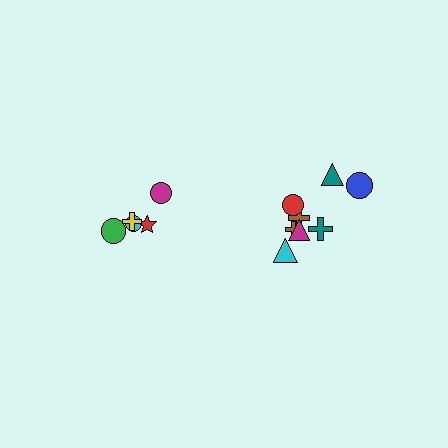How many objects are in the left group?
There are 5 objects.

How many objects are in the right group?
There are 8 objects.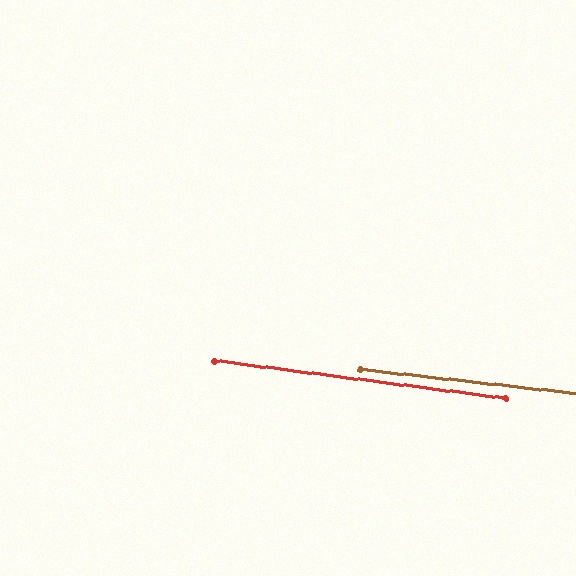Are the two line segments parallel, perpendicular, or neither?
Parallel — their directions differ by only 0.8°.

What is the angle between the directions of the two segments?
Approximately 1 degree.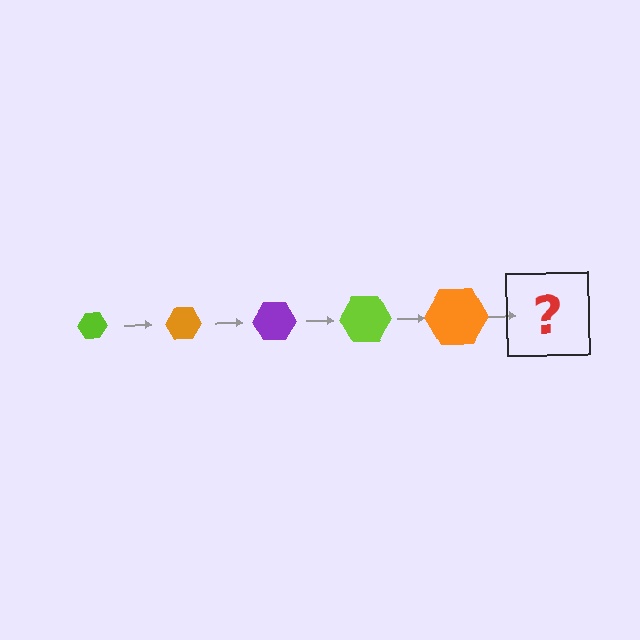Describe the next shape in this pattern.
It should be a purple hexagon, larger than the previous one.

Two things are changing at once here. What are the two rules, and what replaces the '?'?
The two rules are that the hexagon grows larger each step and the color cycles through lime, orange, and purple. The '?' should be a purple hexagon, larger than the previous one.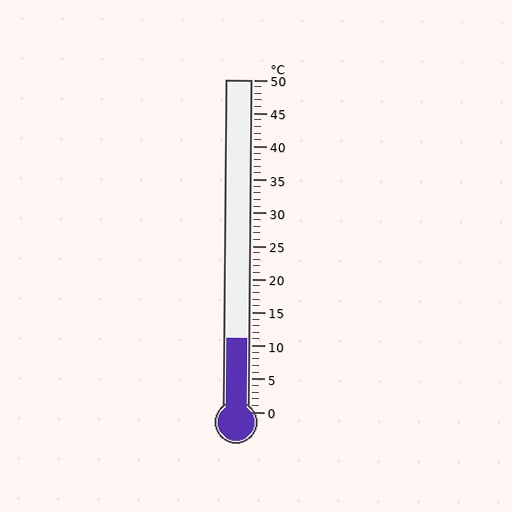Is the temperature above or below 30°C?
The temperature is below 30°C.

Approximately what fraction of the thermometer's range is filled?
The thermometer is filled to approximately 20% of its range.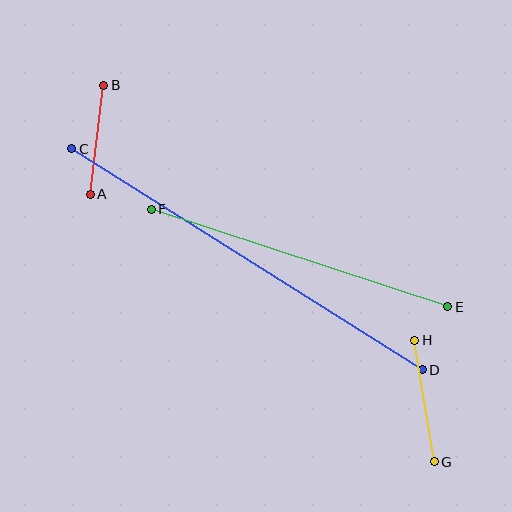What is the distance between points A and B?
The distance is approximately 110 pixels.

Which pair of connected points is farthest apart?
Points C and D are farthest apart.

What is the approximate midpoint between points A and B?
The midpoint is at approximately (97, 140) pixels.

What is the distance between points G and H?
The distance is approximately 123 pixels.